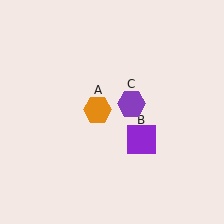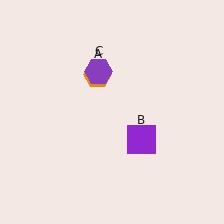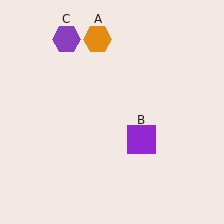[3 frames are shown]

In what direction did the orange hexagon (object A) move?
The orange hexagon (object A) moved up.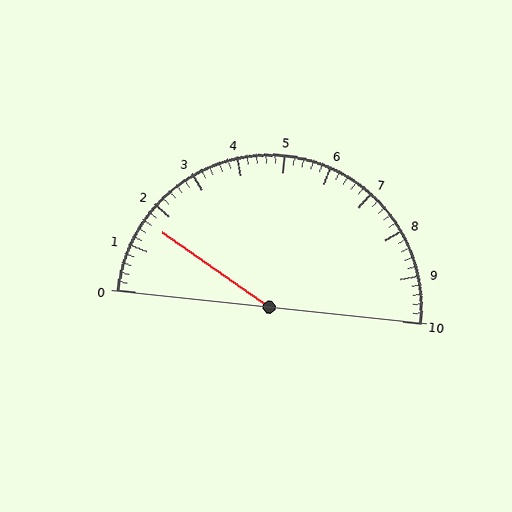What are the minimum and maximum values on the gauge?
The gauge ranges from 0 to 10.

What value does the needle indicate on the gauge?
The needle indicates approximately 1.6.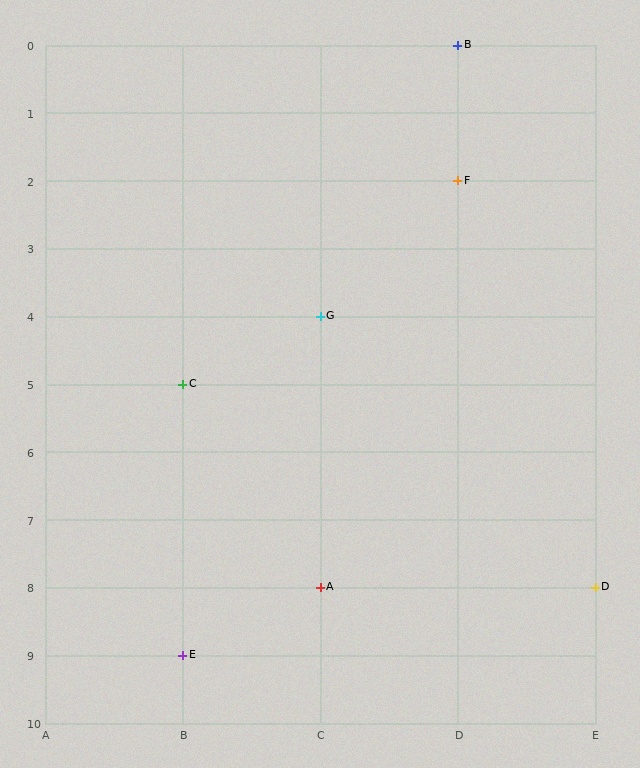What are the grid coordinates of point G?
Point G is at grid coordinates (C, 4).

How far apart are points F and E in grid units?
Points F and E are 2 columns and 7 rows apart (about 7.3 grid units diagonally).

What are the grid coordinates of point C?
Point C is at grid coordinates (B, 5).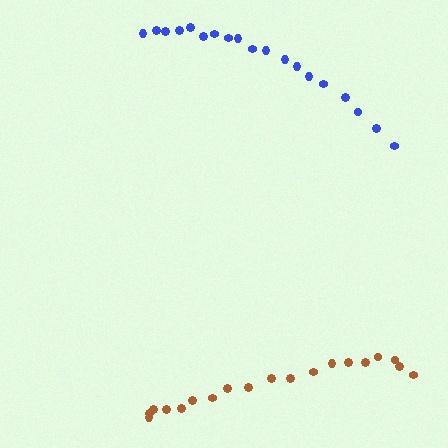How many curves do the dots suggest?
There are 2 distinct paths.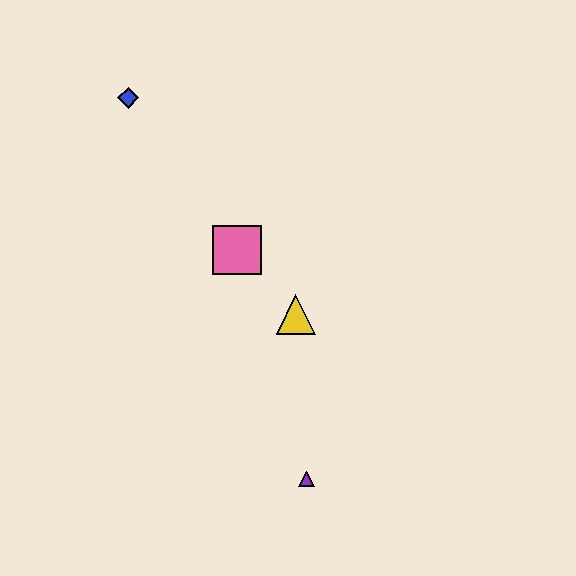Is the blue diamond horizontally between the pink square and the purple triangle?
No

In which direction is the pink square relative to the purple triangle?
The pink square is above the purple triangle.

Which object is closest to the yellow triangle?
The pink square is closest to the yellow triangle.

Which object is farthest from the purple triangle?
The blue diamond is farthest from the purple triangle.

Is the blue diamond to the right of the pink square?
No